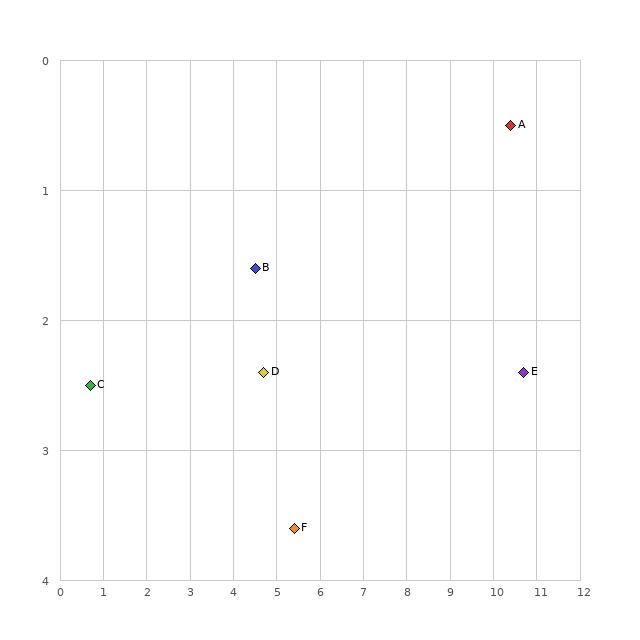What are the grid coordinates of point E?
Point E is at approximately (10.7, 2.4).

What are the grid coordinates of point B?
Point B is at approximately (4.5, 1.6).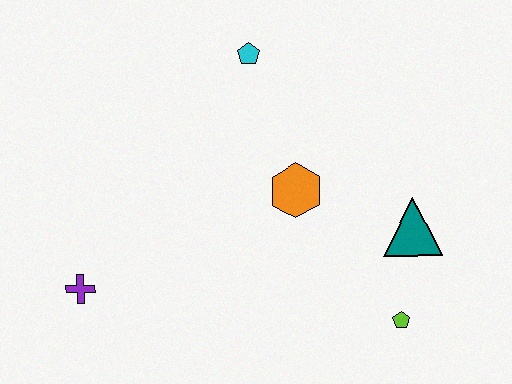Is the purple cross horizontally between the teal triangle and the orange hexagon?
No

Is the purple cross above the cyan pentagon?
No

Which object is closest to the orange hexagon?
The teal triangle is closest to the orange hexagon.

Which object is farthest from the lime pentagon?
The purple cross is farthest from the lime pentagon.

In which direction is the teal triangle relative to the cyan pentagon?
The teal triangle is below the cyan pentagon.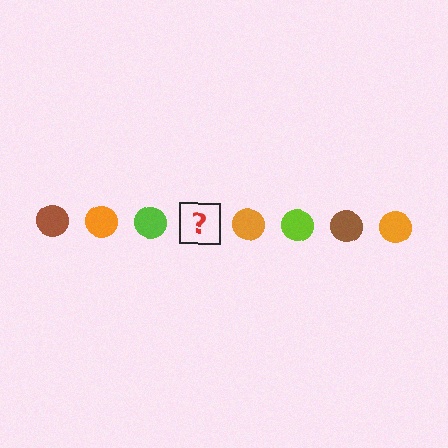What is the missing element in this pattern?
The missing element is a brown circle.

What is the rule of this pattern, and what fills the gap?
The rule is that the pattern cycles through brown, orange, lime circles. The gap should be filled with a brown circle.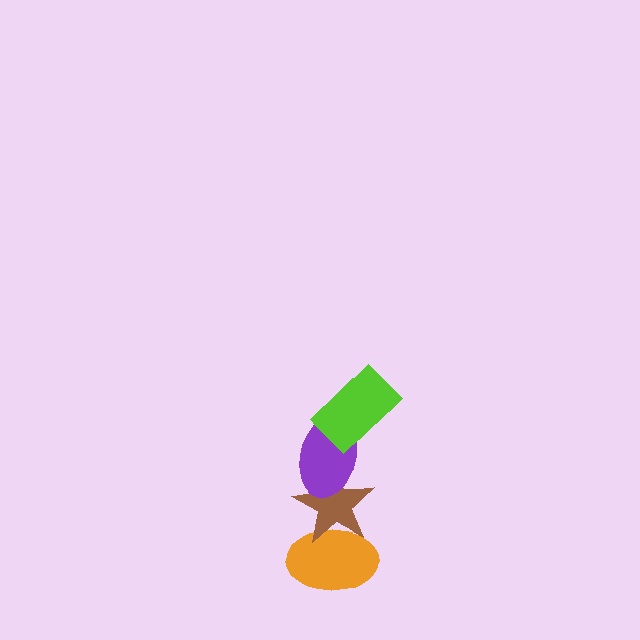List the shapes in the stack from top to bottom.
From top to bottom: the lime rectangle, the purple ellipse, the brown star, the orange ellipse.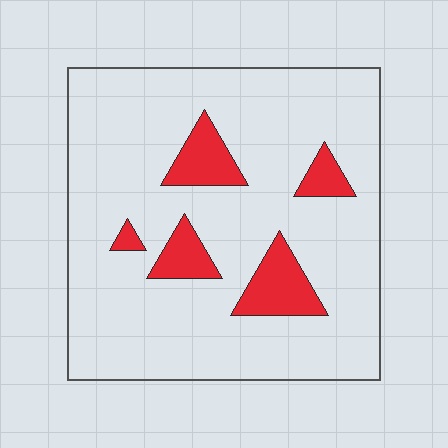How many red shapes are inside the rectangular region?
5.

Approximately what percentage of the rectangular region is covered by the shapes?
Approximately 15%.